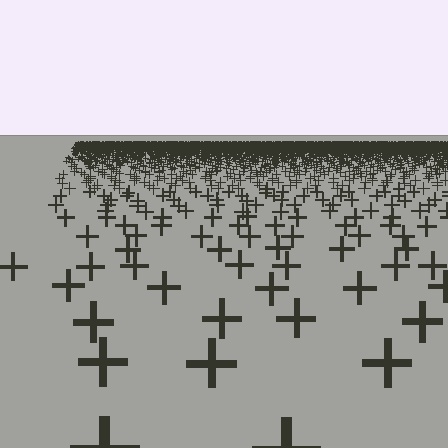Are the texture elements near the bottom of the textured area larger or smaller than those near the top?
Larger. Near the bottom, elements are closer to the viewer and appear at a bigger on-screen size.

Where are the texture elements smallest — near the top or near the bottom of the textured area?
Near the top.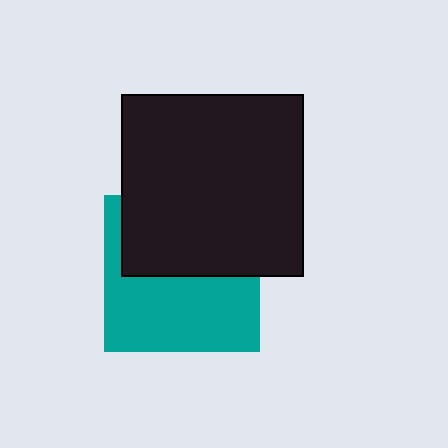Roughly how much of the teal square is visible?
About half of it is visible (roughly 54%).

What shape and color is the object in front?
The object in front is a black square.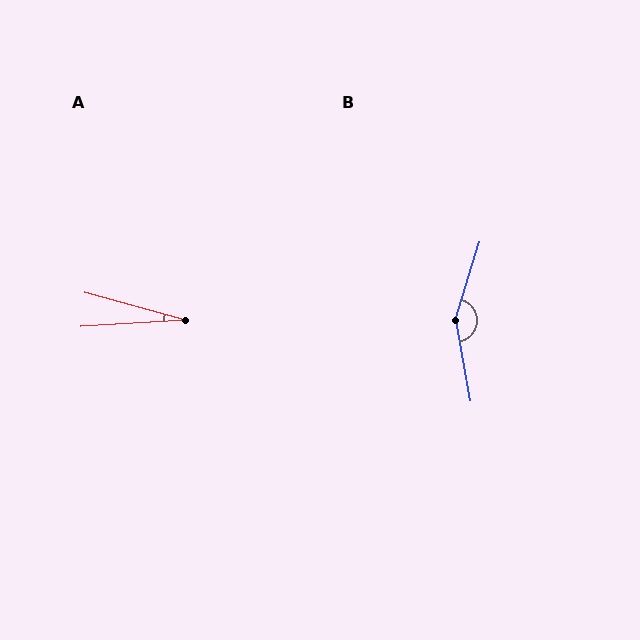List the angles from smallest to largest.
A (19°), B (152°).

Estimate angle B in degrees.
Approximately 152 degrees.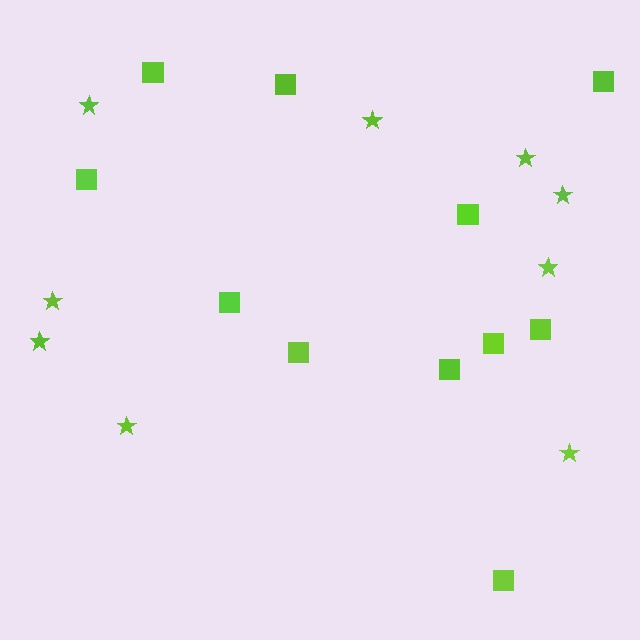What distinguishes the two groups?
There are 2 groups: one group of squares (11) and one group of stars (9).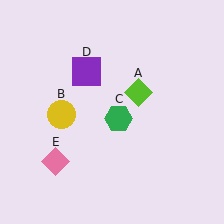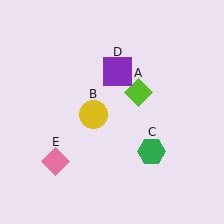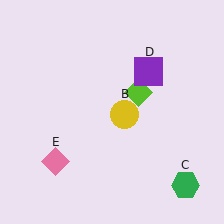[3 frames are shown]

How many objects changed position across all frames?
3 objects changed position: yellow circle (object B), green hexagon (object C), purple square (object D).